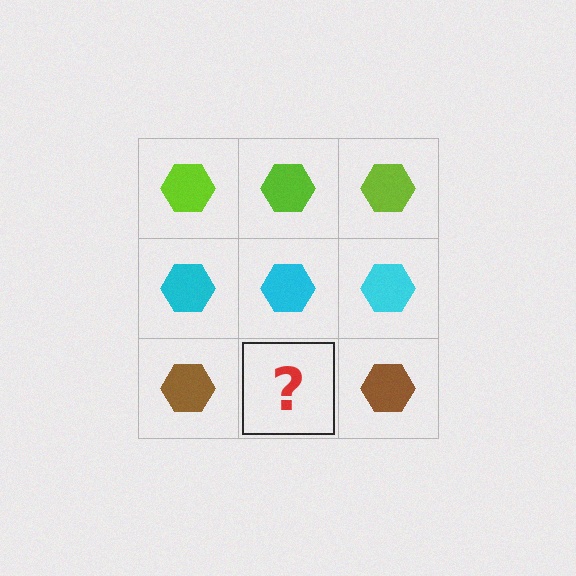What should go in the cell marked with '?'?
The missing cell should contain a brown hexagon.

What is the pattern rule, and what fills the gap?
The rule is that each row has a consistent color. The gap should be filled with a brown hexagon.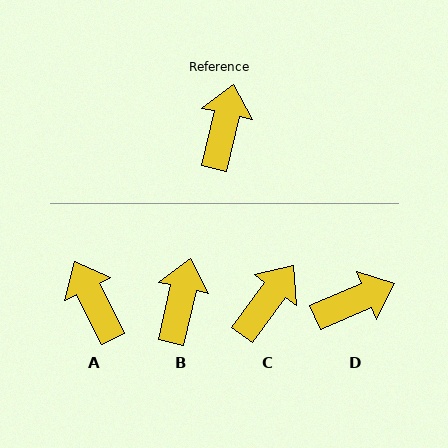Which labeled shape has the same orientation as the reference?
B.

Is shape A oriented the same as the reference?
No, it is off by about 40 degrees.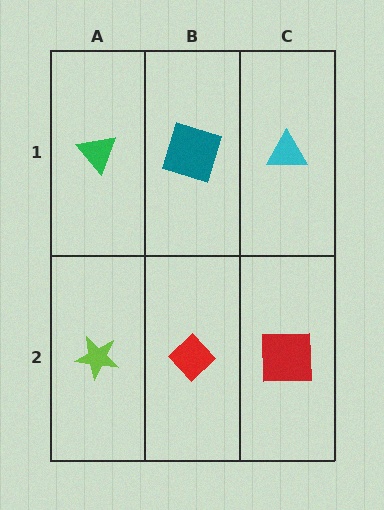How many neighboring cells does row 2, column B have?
3.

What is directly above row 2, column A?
A green triangle.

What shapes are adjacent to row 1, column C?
A red square (row 2, column C), a teal square (row 1, column B).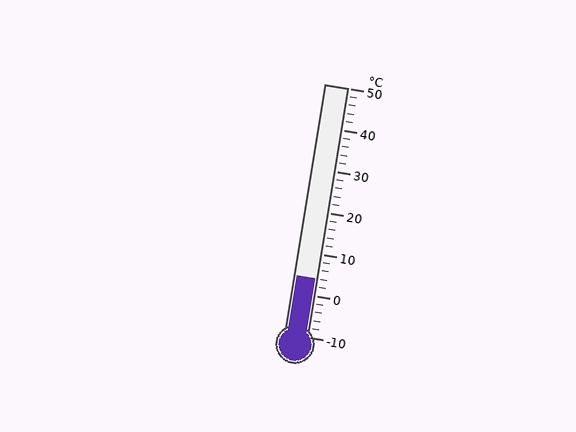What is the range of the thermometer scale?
The thermometer scale ranges from -10°C to 50°C.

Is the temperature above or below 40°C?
The temperature is below 40°C.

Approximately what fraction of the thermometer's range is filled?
The thermometer is filled to approximately 25% of its range.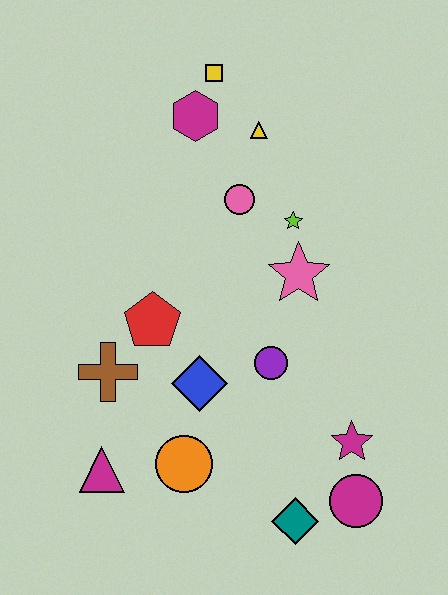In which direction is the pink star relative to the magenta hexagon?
The pink star is below the magenta hexagon.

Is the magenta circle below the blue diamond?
Yes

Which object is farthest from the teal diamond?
The yellow square is farthest from the teal diamond.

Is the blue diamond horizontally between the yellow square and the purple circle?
No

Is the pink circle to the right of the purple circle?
No